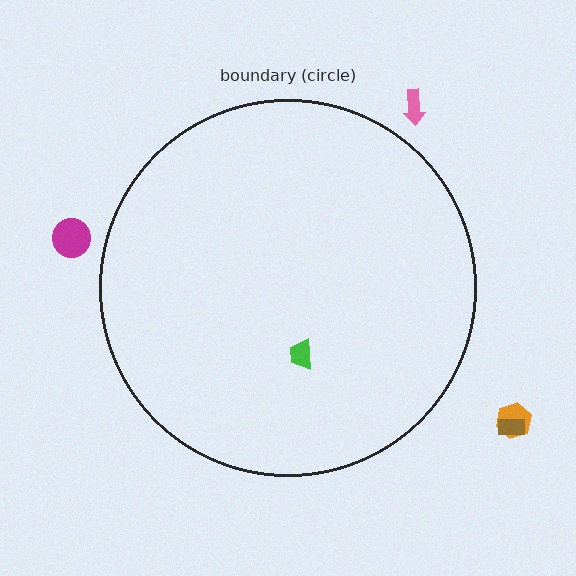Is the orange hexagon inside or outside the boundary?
Outside.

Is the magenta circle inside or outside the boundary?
Outside.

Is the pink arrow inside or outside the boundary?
Outside.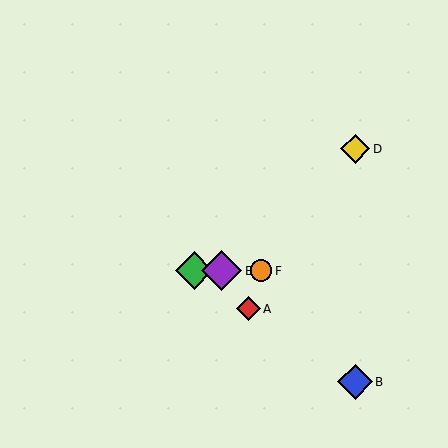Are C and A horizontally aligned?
No, C is at y≈271 and A is at y≈309.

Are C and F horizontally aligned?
Yes, both are at y≈271.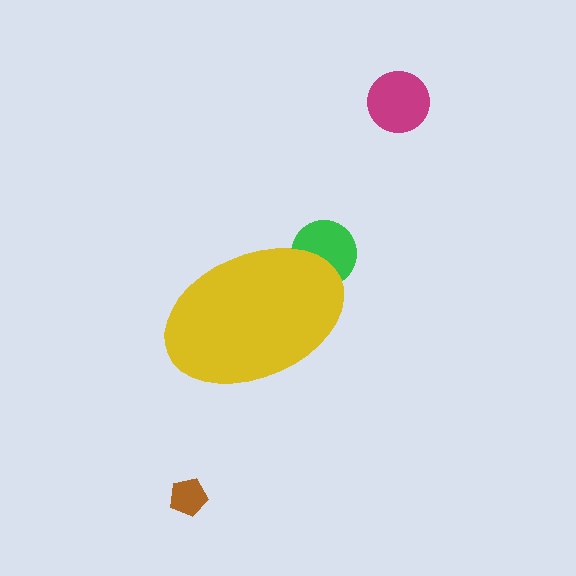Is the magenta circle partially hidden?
No, the magenta circle is fully visible.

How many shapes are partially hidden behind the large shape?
1 shape is partially hidden.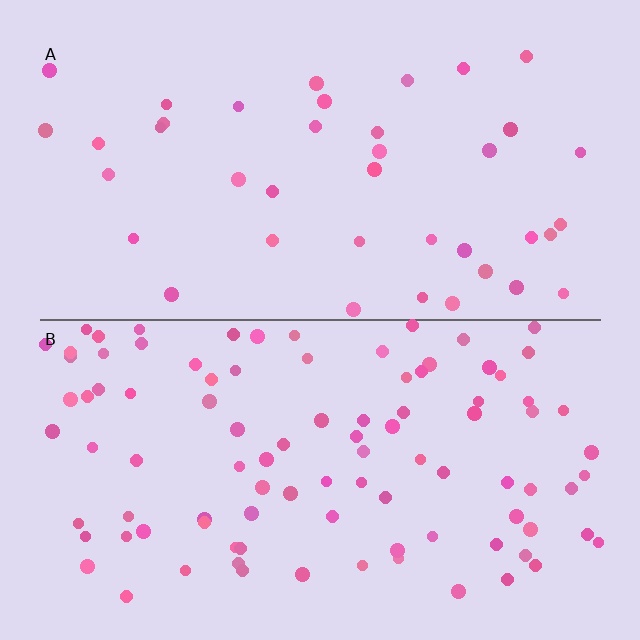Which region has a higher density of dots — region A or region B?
B (the bottom).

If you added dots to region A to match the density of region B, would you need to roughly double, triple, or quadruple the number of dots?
Approximately double.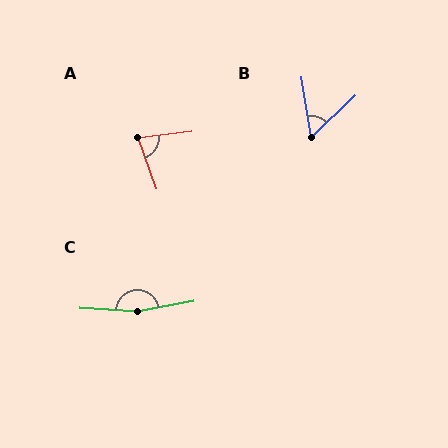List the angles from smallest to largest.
B (56°), A (77°), C (166°).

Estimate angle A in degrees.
Approximately 77 degrees.